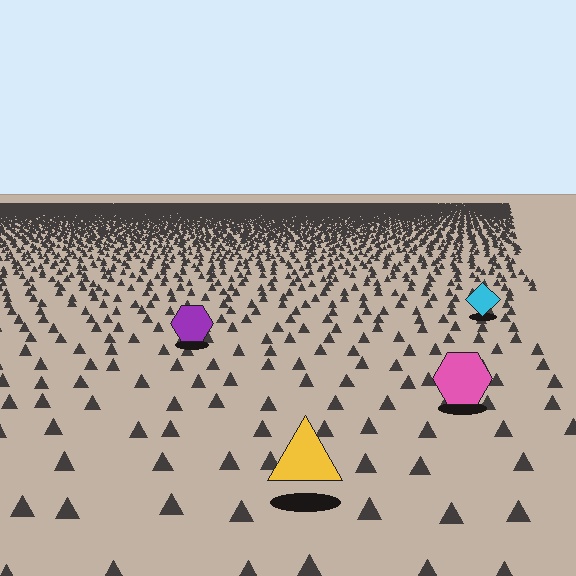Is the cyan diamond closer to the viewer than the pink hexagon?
No. The pink hexagon is closer — you can tell from the texture gradient: the ground texture is coarser near it.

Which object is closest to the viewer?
The yellow triangle is closest. The texture marks near it are larger and more spread out.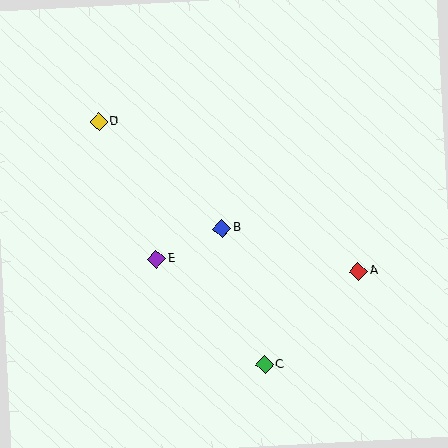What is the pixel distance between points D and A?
The distance between D and A is 300 pixels.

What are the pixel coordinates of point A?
Point A is at (358, 271).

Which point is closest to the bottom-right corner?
Point A is closest to the bottom-right corner.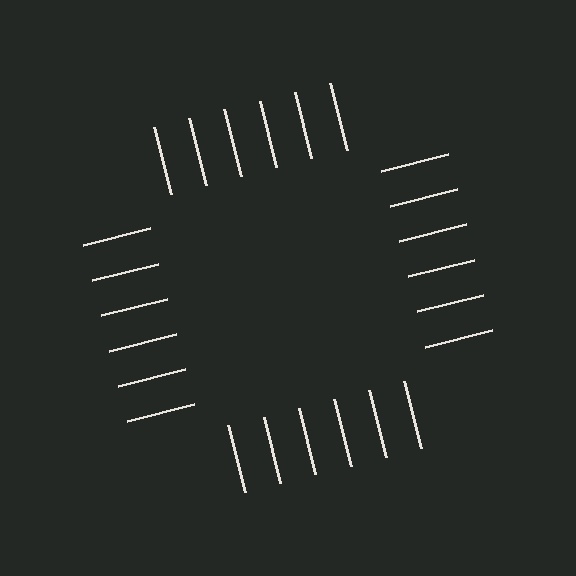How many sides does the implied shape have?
4 sides — the line-ends trace a square.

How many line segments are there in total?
24 — 6 along each of the 4 edges.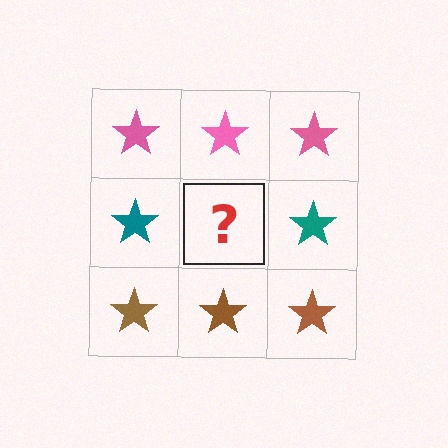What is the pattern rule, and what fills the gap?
The rule is that each row has a consistent color. The gap should be filled with a teal star.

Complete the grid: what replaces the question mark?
The question mark should be replaced with a teal star.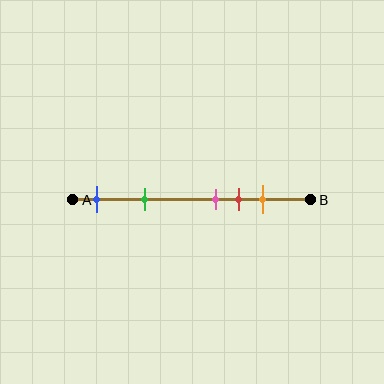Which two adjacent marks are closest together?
The pink and red marks are the closest adjacent pair.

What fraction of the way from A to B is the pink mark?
The pink mark is approximately 60% (0.6) of the way from A to B.